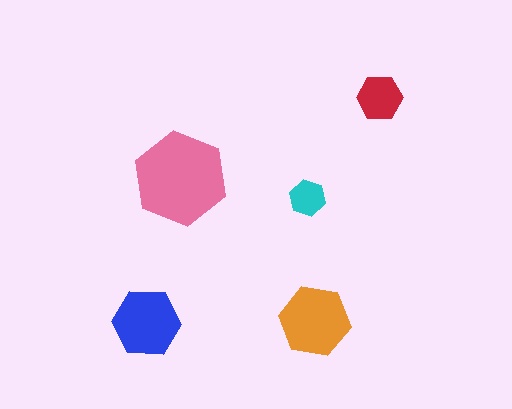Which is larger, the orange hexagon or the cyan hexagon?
The orange one.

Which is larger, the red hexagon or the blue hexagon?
The blue one.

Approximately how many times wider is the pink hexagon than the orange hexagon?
About 1.5 times wider.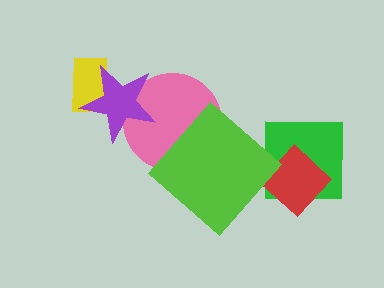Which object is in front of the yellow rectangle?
The purple star is in front of the yellow rectangle.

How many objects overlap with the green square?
1 object overlaps with the green square.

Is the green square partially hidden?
Yes, it is partially covered by another shape.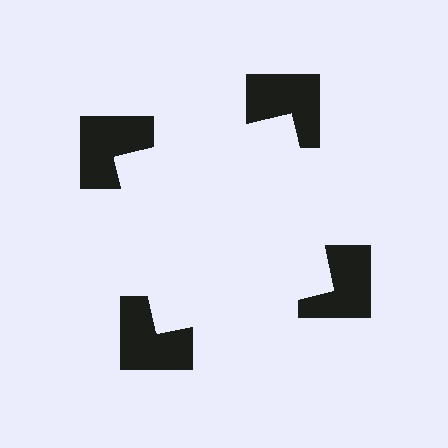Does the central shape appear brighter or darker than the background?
It typically appears slightly brighter than the background, even though no actual brightness change is drawn.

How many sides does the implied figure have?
4 sides.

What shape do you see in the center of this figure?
An illusory square — its edges are inferred from the aligned wedge cuts in the notched squares, not physically drawn.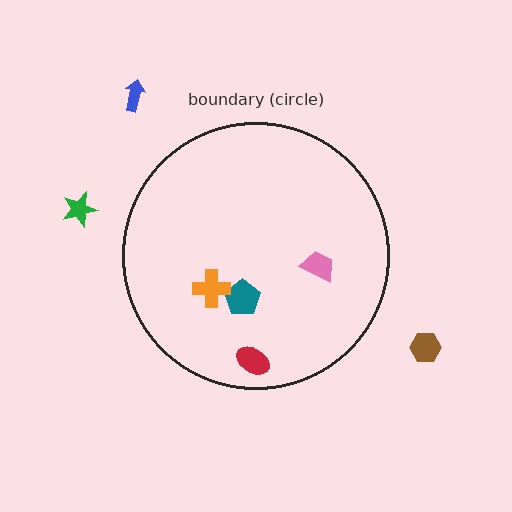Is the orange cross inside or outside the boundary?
Inside.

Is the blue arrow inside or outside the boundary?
Outside.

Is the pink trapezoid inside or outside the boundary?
Inside.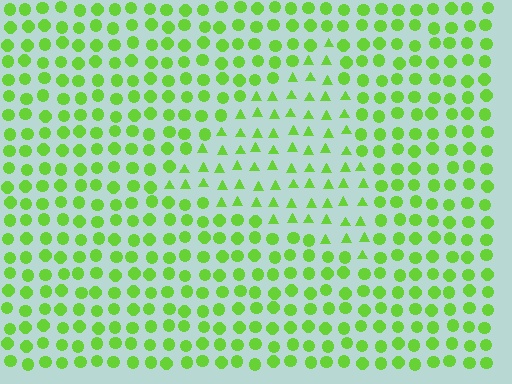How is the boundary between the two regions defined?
The boundary is defined by a change in element shape: triangles inside vs. circles outside. All elements share the same color and spacing.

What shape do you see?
I see a triangle.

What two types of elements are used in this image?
The image uses triangles inside the triangle region and circles outside it.